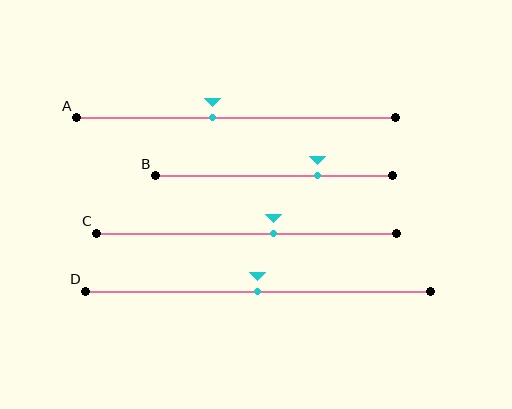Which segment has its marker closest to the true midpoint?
Segment D has its marker closest to the true midpoint.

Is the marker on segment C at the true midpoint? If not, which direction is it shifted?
No, the marker on segment C is shifted to the right by about 9% of the segment length.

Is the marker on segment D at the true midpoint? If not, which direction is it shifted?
Yes, the marker on segment D is at the true midpoint.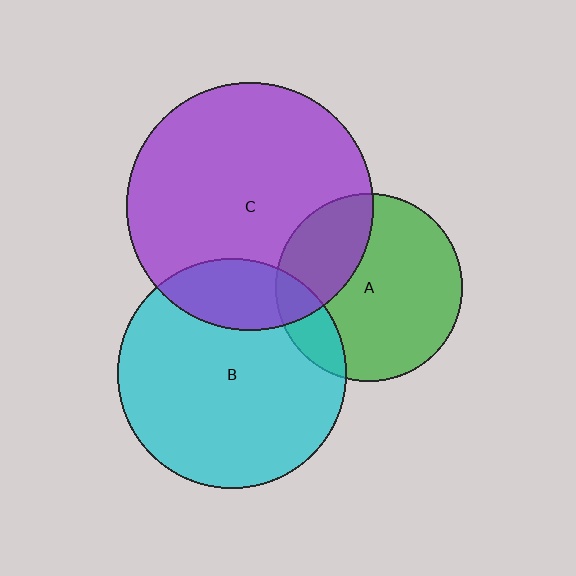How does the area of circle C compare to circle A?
Approximately 1.7 times.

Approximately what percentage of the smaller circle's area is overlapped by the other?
Approximately 20%.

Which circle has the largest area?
Circle C (purple).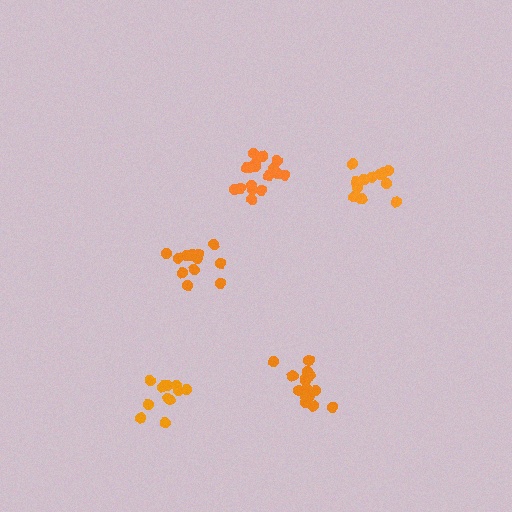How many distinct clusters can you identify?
There are 5 distinct clusters.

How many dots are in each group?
Group 1: 15 dots, Group 2: 17 dots, Group 3: 13 dots, Group 4: 13 dots, Group 5: 12 dots (70 total).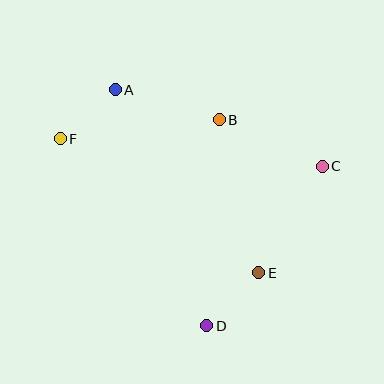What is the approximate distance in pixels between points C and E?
The distance between C and E is approximately 124 pixels.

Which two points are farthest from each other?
Points C and F are farthest from each other.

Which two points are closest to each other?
Points A and F are closest to each other.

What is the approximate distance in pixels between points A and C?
The distance between A and C is approximately 221 pixels.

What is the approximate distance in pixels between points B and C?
The distance between B and C is approximately 113 pixels.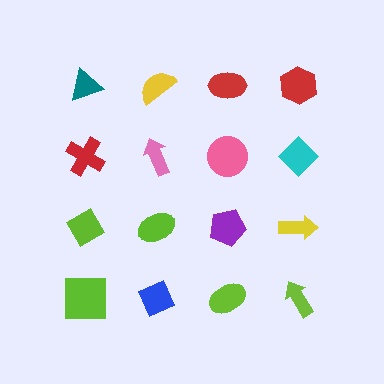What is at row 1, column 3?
A red ellipse.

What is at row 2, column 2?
A pink arrow.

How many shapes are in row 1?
4 shapes.